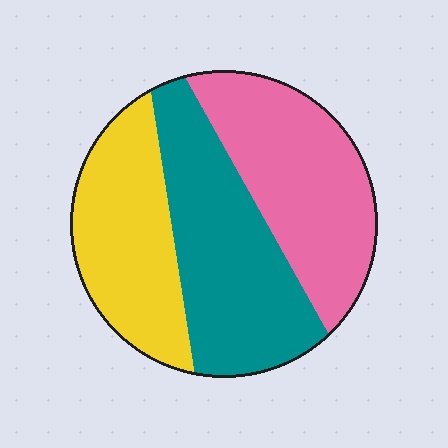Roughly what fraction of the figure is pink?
Pink takes up about one third (1/3) of the figure.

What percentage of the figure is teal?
Teal takes up between a third and a half of the figure.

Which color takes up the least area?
Yellow, at roughly 30%.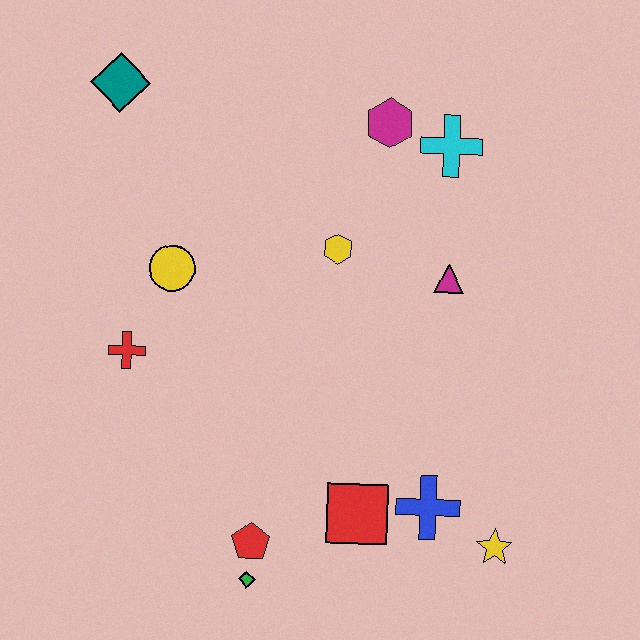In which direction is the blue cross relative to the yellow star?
The blue cross is to the left of the yellow star.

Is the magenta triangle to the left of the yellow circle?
No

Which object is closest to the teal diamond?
The yellow circle is closest to the teal diamond.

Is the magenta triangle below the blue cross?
No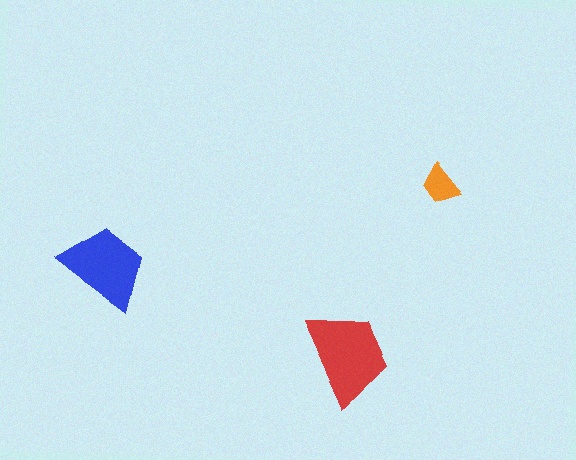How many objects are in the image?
There are 3 objects in the image.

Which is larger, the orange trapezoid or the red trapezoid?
The red one.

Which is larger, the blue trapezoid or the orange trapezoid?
The blue one.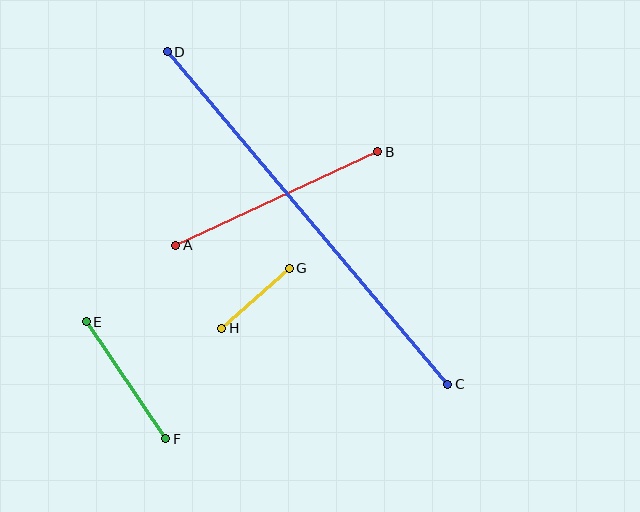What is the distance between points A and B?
The distance is approximately 223 pixels.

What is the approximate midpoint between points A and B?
The midpoint is at approximately (277, 199) pixels.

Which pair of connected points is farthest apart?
Points C and D are farthest apart.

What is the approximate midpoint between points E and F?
The midpoint is at approximately (126, 380) pixels.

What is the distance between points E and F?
The distance is approximately 142 pixels.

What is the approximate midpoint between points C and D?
The midpoint is at approximately (307, 218) pixels.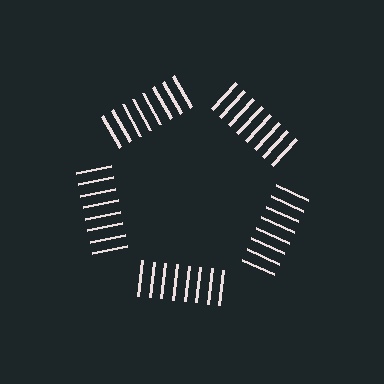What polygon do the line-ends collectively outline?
An illusory pentagon — the line segments terminate on its edges but no continuous stroke is drawn.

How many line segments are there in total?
40 — 8 along each of the 5 edges.